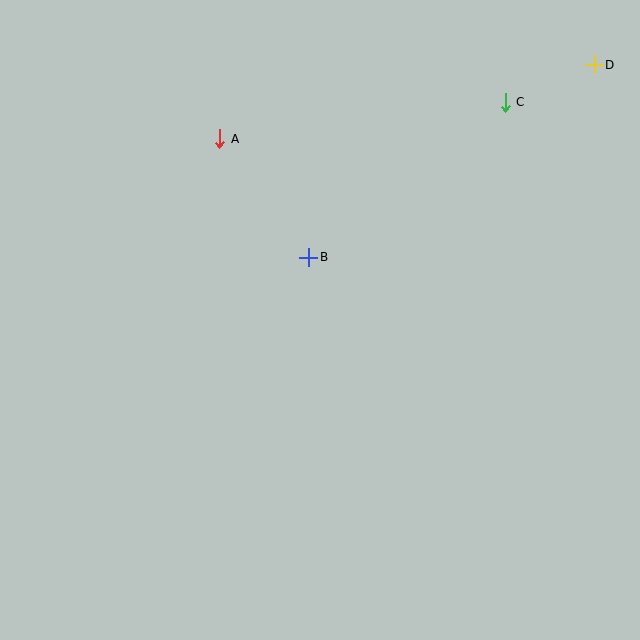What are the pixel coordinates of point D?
Point D is at (594, 65).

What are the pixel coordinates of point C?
Point C is at (505, 102).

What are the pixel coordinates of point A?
Point A is at (220, 139).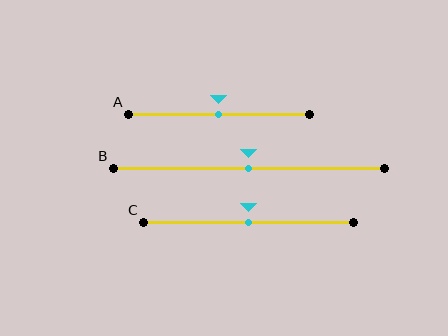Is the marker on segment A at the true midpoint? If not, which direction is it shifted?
Yes, the marker on segment A is at the true midpoint.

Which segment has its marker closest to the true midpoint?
Segment A has its marker closest to the true midpoint.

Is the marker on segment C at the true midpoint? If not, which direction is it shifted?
Yes, the marker on segment C is at the true midpoint.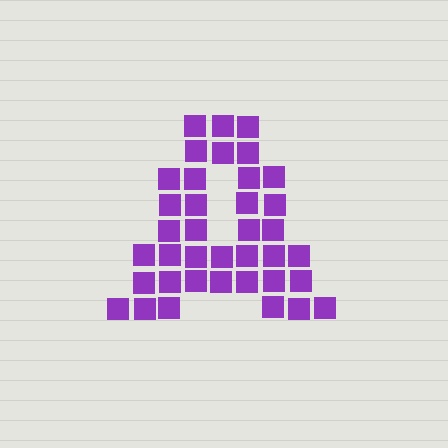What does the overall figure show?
The overall figure shows the letter A.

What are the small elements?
The small elements are squares.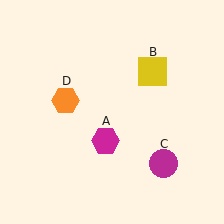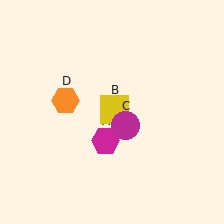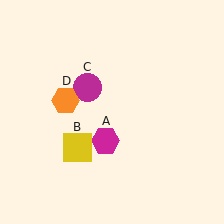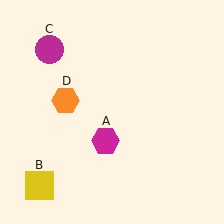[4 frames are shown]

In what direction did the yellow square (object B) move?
The yellow square (object B) moved down and to the left.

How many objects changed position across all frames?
2 objects changed position: yellow square (object B), magenta circle (object C).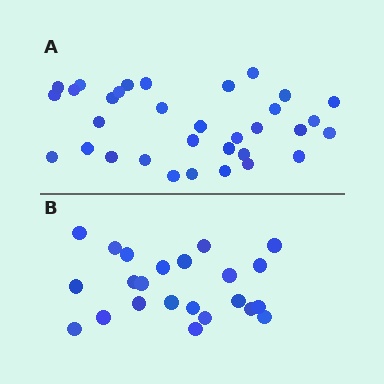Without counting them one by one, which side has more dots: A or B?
Region A (the top region) has more dots.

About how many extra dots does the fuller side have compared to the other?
Region A has roughly 10 or so more dots than region B.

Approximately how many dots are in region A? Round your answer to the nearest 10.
About 30 dots. (The exact count is 33, which rounds to 30.)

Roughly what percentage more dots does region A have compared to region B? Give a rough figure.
About 45% more.